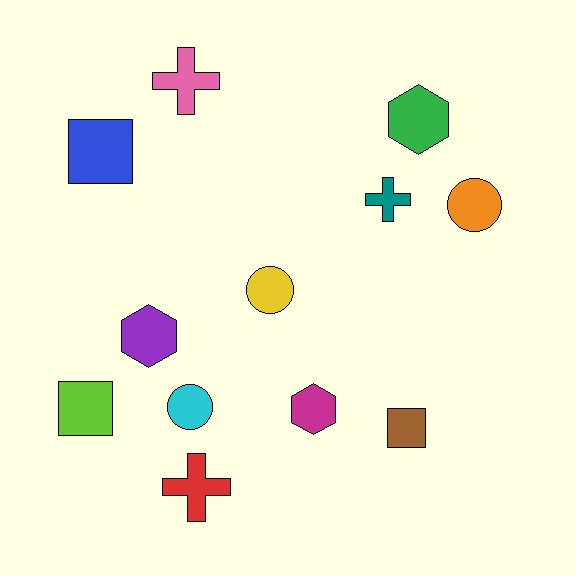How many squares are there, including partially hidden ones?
There are 3 squares.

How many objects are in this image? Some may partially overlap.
There are 12 objects.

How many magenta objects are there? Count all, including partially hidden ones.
There is 1 magenta object.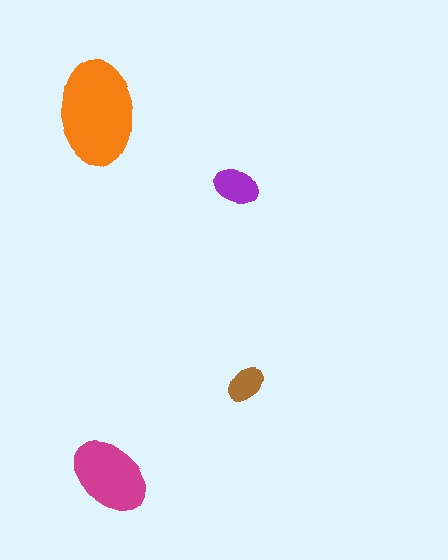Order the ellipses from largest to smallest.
the orange one, the magenta one, the purple one, the brown one.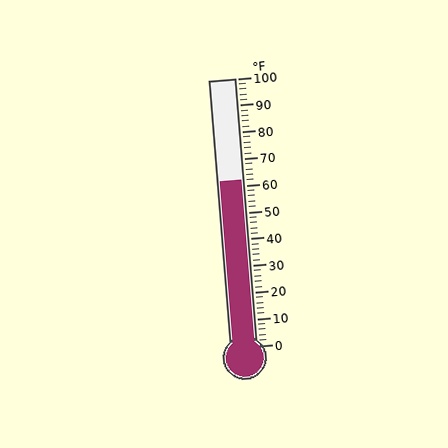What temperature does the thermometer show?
The thermometer shows approximately 62°F.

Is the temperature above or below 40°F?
The temperature is above 40°F.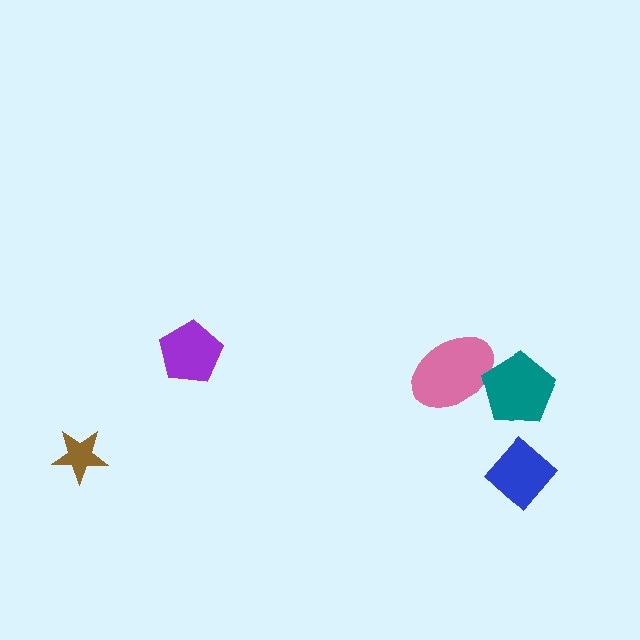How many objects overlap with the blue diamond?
0 objects overlap with the blue diamond.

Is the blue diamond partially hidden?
No, no other shape covers it.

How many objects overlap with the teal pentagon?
1 object overlaps with the teal pentagon.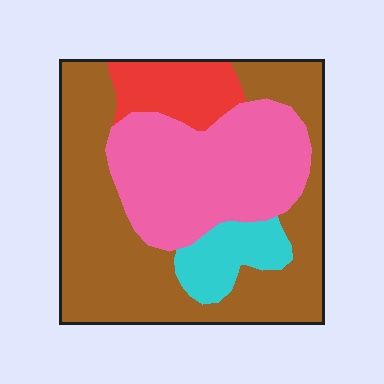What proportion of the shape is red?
Red covers around 10% of the shape.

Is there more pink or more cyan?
Pink.